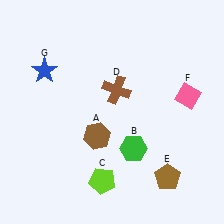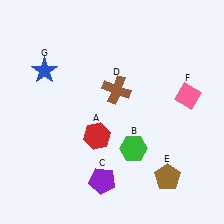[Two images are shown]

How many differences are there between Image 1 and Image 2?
There are 2 differences between the two images.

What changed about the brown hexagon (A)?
In Image 1, A is brown. In Image 2, it changed to red.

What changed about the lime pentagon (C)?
In Image 1, C is lime. In Image 2, it changed to purple.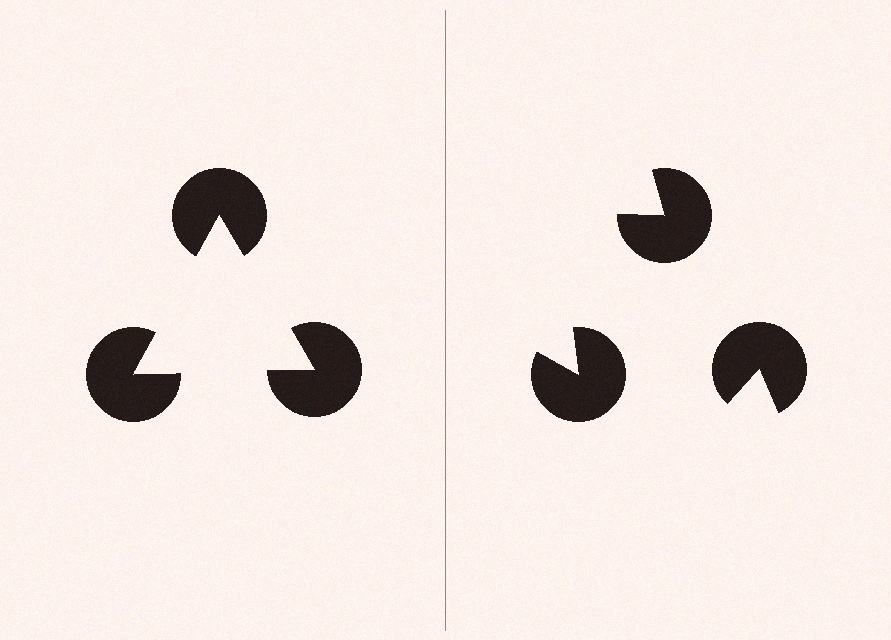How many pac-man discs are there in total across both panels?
6 — 3 on each side.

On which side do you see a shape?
An illusory triangle appears on the left side. On the right side the wedge cuts are rotated, so no coherent shape forms.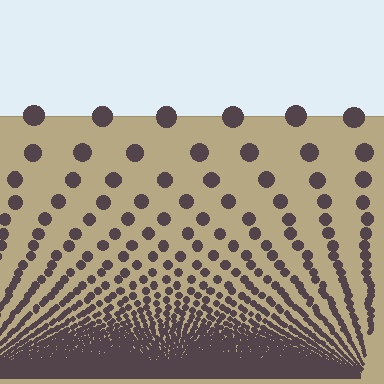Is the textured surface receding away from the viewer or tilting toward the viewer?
The surface appears to tilt toward the viewer. Texture elements get larger and sparser toward the top.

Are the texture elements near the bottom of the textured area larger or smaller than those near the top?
Smaller. The gradient is inverted — elements near the bottom are smaller and denser.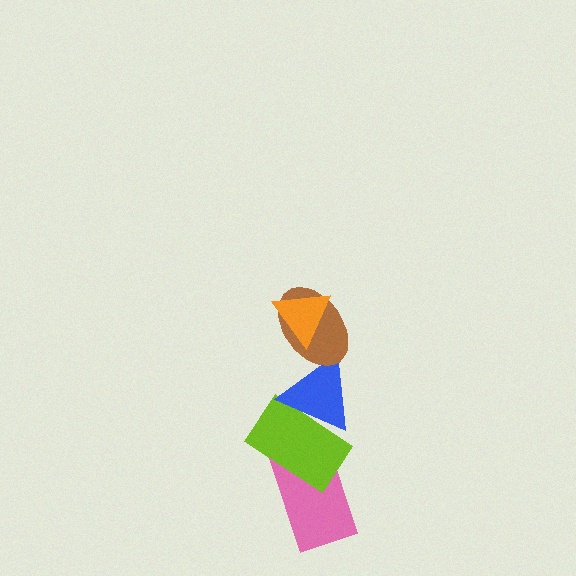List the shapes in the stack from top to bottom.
From top to bottom: the orange triangle, the brown ellipse, the blue triangle, the lime rectangle, the pink rectangle.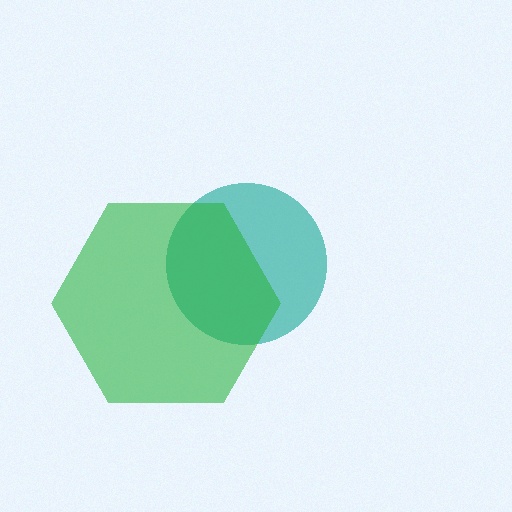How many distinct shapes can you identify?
There are 2 distinct shapes: a teal circle, a green hexagon.